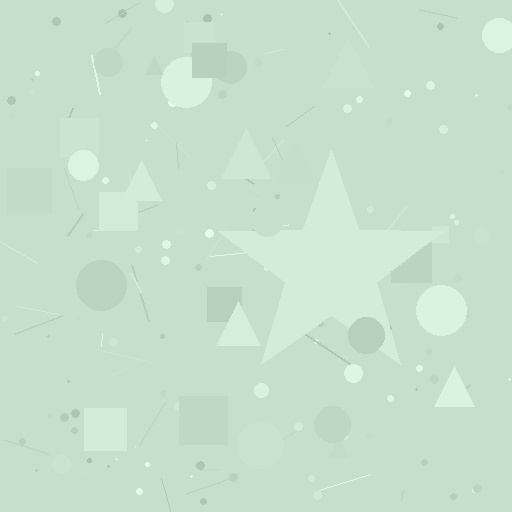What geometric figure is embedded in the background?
A star is embedded in the background.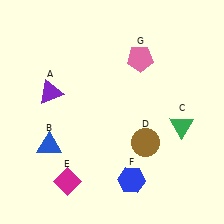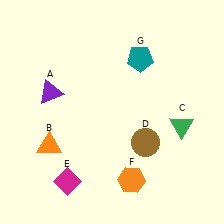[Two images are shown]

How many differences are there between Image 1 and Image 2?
There are 3 differences between the two images.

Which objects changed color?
B changed from blue to orange. F changed from blue to orange. G changed from pink to teal.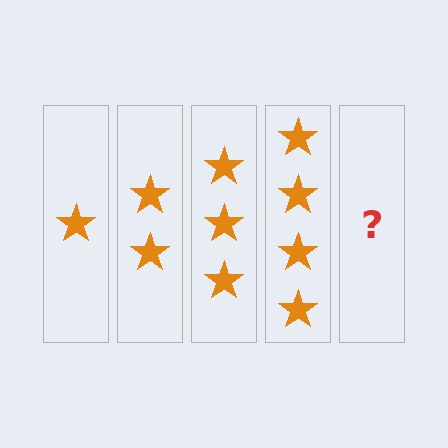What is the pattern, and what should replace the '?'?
The pattern is that each step adds one more star. The '?' should be 5 stars.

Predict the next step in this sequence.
The next step is 5 stars.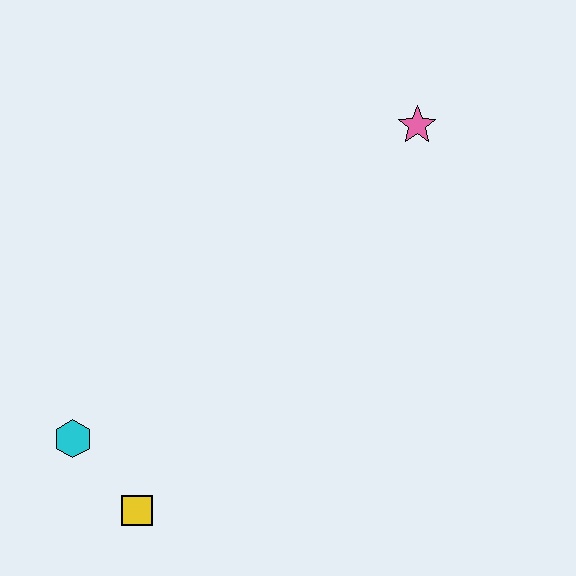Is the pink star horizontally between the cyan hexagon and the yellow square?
No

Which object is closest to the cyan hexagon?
The yellow square is closest to the cyan hexagon.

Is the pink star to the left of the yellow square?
No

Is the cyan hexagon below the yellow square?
No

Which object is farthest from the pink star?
The yellow square is farthest from the pink star.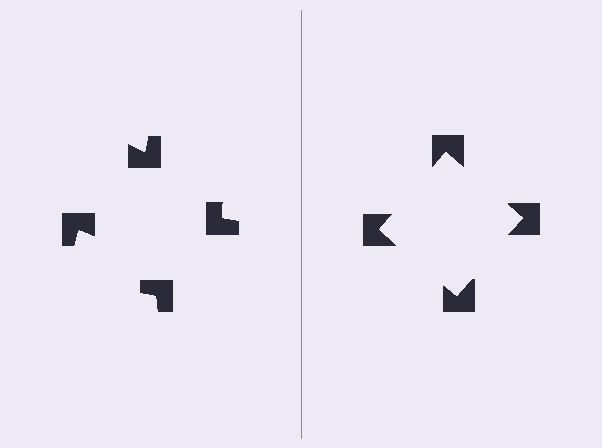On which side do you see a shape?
An illusory square appears on the right side. On the left side the wedge cuts are rotated, so no coherent shape forms.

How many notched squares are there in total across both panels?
8 — 4 on each side.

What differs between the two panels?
The notched squares are positioned identically on both sides; only the wedge orientations differ. On the right they align to a square; on the left they are misaligned.